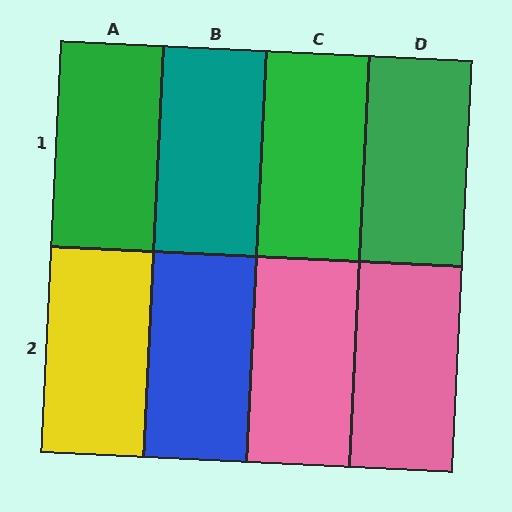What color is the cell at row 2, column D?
Pink.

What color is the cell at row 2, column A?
Yellow.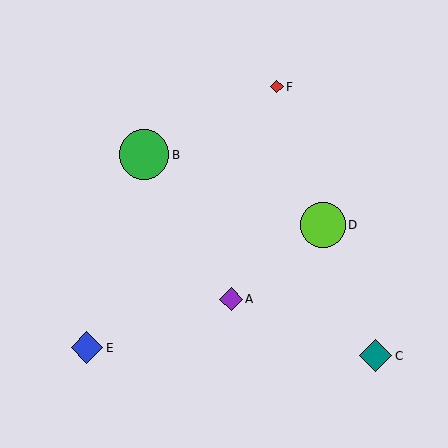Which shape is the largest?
The green circle (labeled B) is the largest.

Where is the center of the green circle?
The center of the green circle is at (144, 155).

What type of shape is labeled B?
Shape B is a green circle.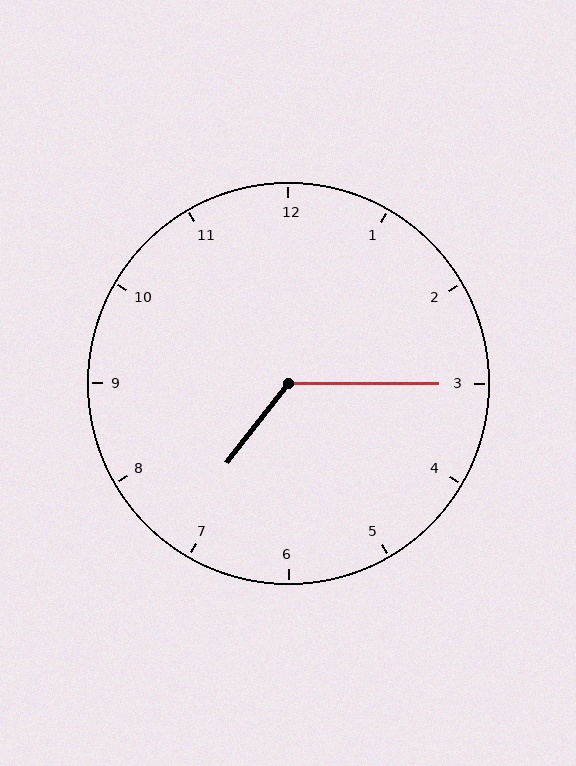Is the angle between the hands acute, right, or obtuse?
It is obtuse.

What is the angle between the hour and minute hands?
Approximately 128 degrees.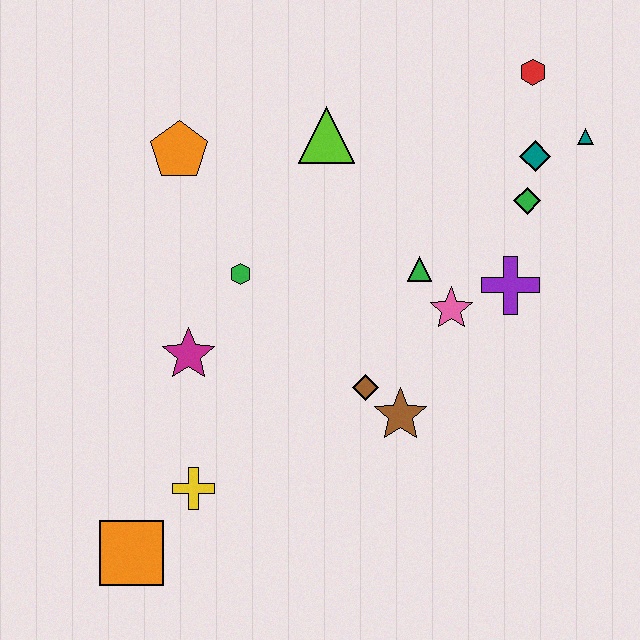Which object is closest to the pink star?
The green triangle is closest to the pink star.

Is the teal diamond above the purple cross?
Yes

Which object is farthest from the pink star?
The orange square is farthest from the pink star.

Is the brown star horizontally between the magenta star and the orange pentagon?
No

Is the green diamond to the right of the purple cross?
Yes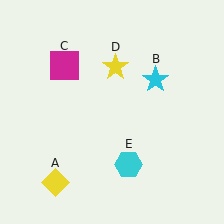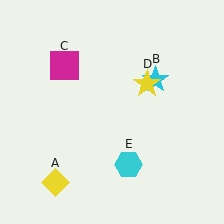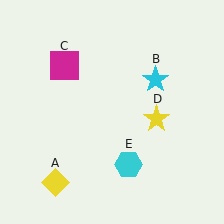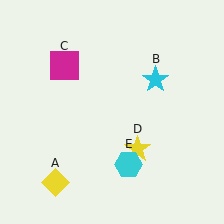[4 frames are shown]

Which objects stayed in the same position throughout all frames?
Yellow diamond (object A) and cyan star (object B) and magenta square (object C) and cyan hexagon (object E) remained stationary.